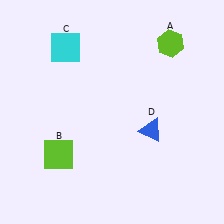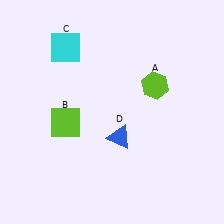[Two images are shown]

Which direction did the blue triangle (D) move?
The blue triangle (D) moved left.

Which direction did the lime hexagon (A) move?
The lime hexagon (A) moved down.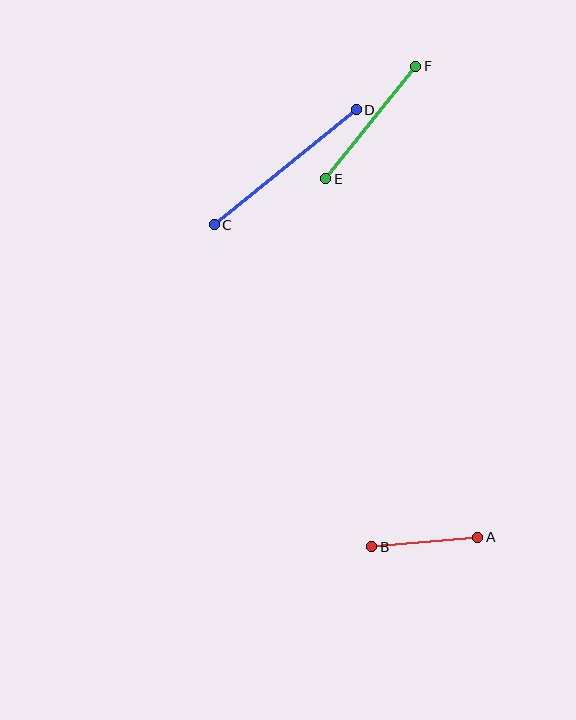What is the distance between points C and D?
The distance is approximately 183 pixels.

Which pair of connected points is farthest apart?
Points C and D are farthest apart.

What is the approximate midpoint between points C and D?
The midpoint is at approximately (285, 167) pixels.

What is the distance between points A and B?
The distance is approximately 106 pixels.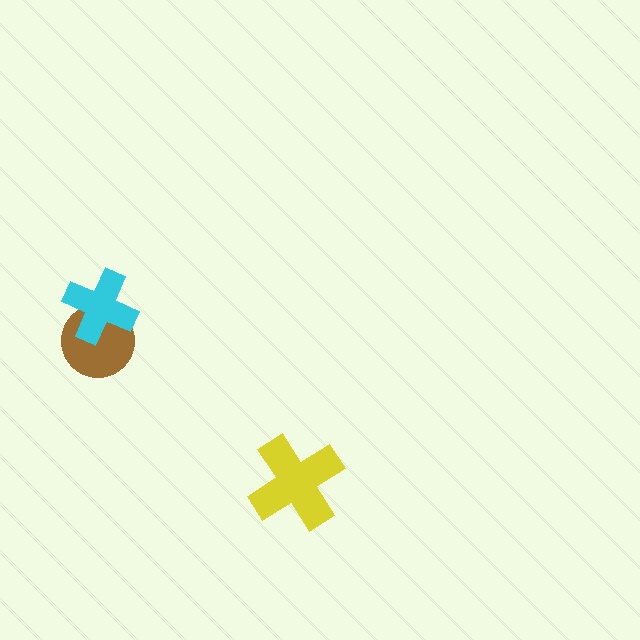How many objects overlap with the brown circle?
1 object overlaps with the brown circle.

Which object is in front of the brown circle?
The cyan cross is in front of the brown circle.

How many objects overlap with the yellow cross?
0 objects overlap with the yellow cross.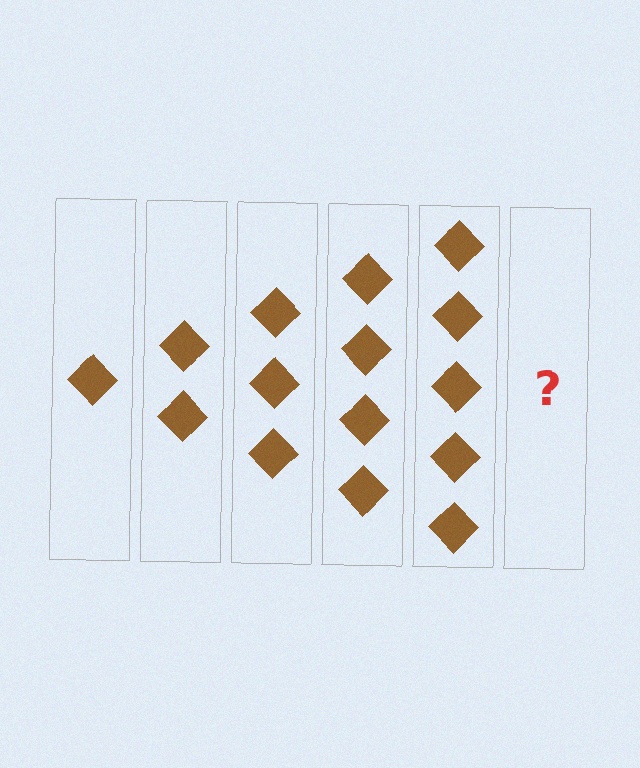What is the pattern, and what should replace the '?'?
The pattern is that each step adds one more diamond. The '?' should be 6 diamonds.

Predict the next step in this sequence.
The next step is 6 diamonds.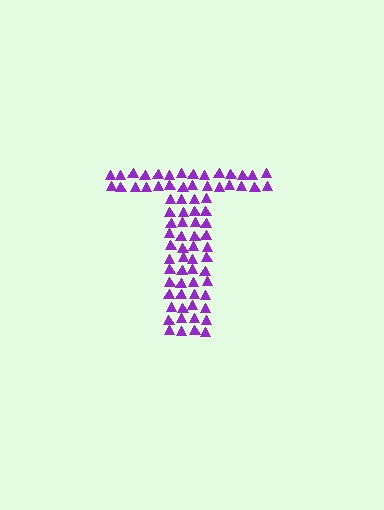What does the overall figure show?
The overall figure shows the letter T.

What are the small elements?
The small elements are triangles.